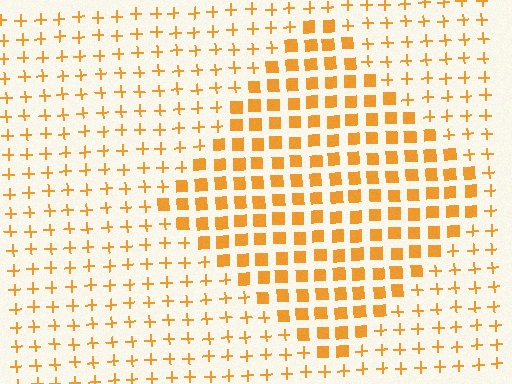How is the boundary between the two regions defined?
The boundary is defined by a change in element shape: squares inside vs. plus signs outside. All elements share the same color and spacing.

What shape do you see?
I see a diamond.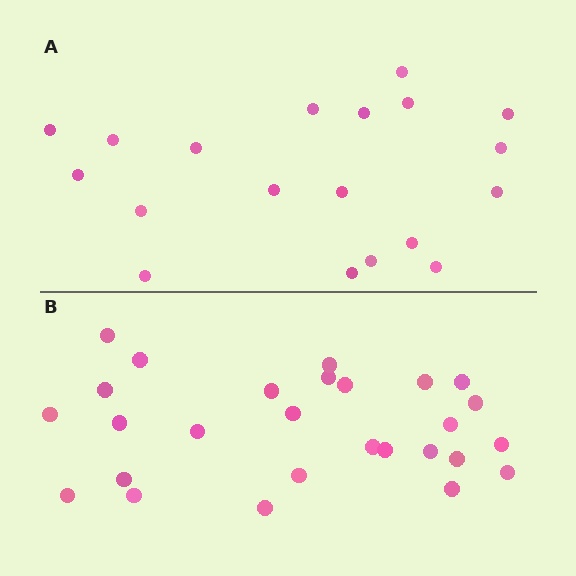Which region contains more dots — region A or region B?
Region B (the bottom region) has more dots.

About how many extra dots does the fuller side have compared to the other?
Region B has roughly 8 or so more dots than region A.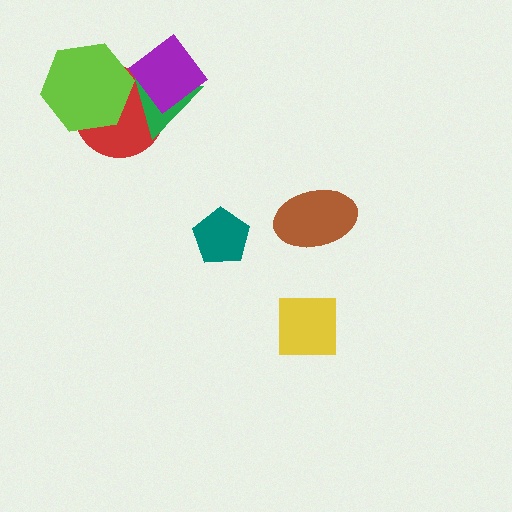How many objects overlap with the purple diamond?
2 objects overlap with the purple diamond.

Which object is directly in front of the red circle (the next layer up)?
The green triangle is directly in front of the red circle.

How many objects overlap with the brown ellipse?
0 objects overlap with the brown ellipse.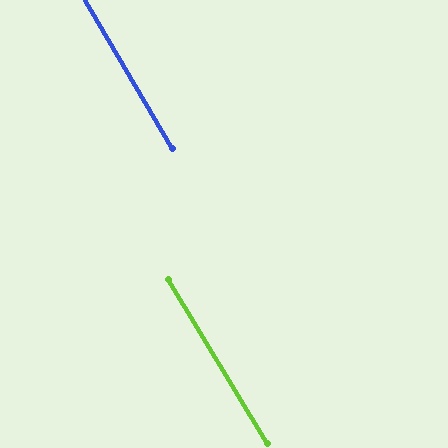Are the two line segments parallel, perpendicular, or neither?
Parallel — their directions differ by only 0.7°.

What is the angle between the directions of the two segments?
Approximately 1 degree.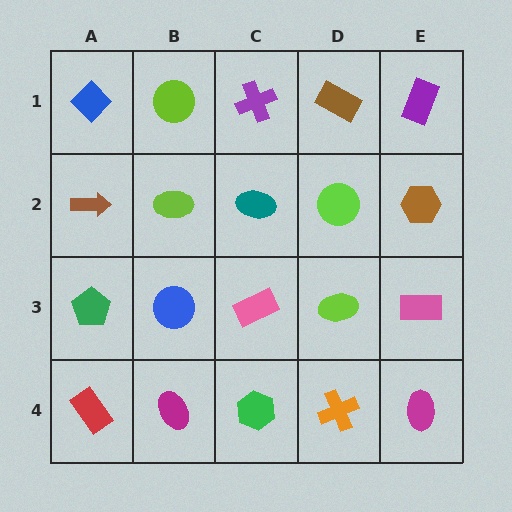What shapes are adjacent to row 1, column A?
A brown arrow (row 2, column A), a lime circle (row 1, column B).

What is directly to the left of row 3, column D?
A pink rectangle.